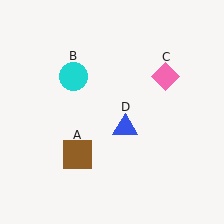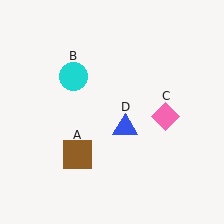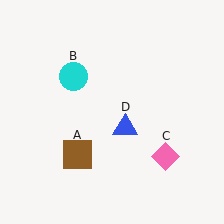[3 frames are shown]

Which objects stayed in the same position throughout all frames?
Brown square (object A) and cyan circle (object B) and blue triangle (object D) remained stationary.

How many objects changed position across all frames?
1 object changed position: pink diamond (object C).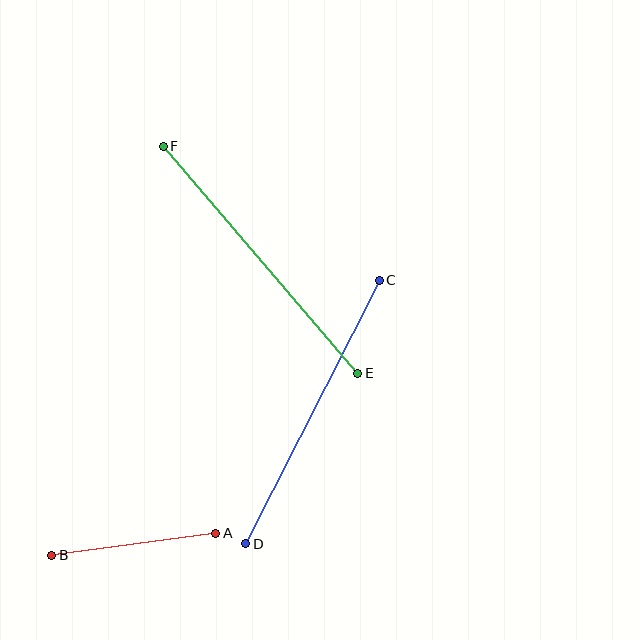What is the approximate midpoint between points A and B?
The midpoint is at approximately (134, 544) pixels.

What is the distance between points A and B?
The distance is approximately 166 pixels.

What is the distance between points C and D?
The distance is approximately 295 pixels.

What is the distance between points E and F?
The distance is approximately 299 pixels.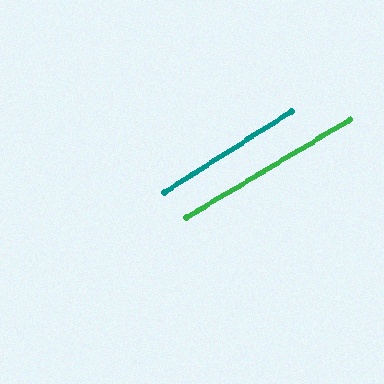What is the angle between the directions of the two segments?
Approximately 2 degrees.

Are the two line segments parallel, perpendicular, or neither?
Parallel — their directions differ by only 1.8°.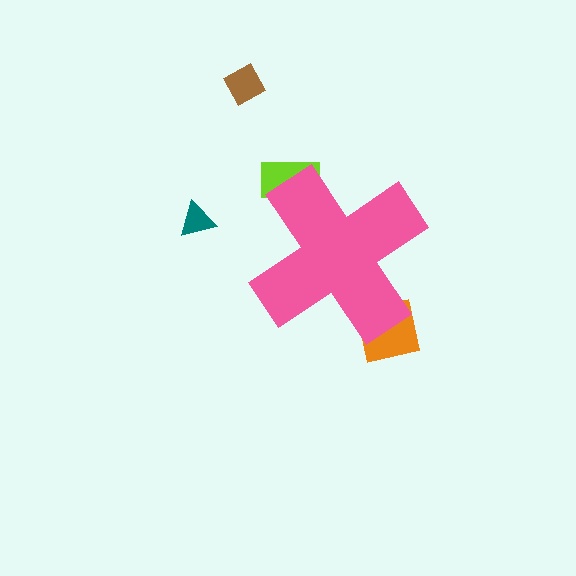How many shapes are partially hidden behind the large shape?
2 shapes are partially hidden.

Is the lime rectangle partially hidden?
Yes, the lime rectangle is partially hidden behind the pink cross.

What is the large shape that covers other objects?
A pink cross.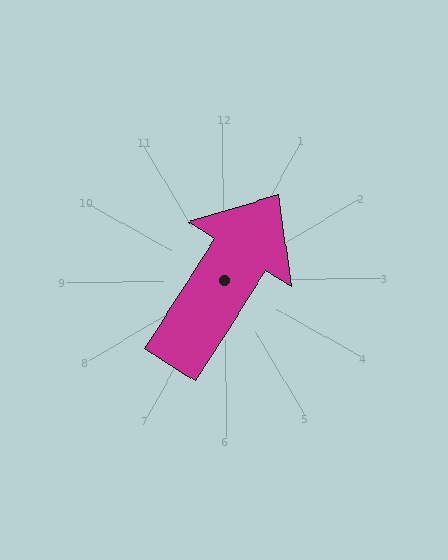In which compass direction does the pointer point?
Northeast.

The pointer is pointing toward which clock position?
Roughly 1 o'clock.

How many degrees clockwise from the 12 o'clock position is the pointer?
Approximately 33 degrees.